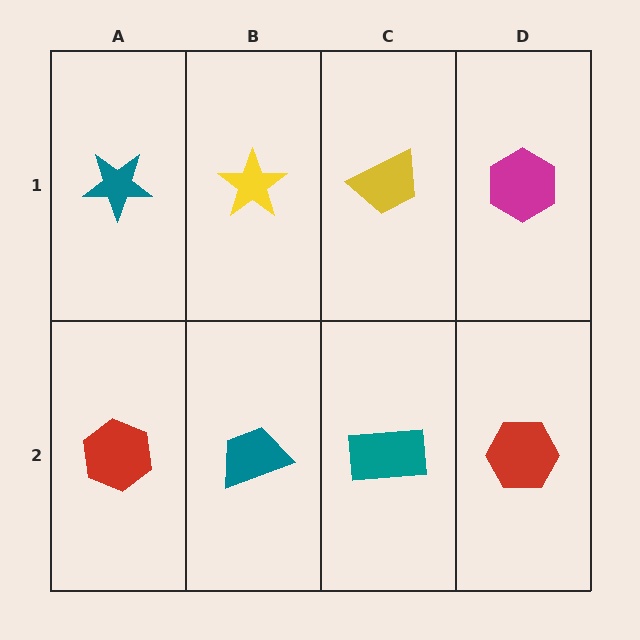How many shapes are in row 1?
4 shapes.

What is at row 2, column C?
A teal rectangle.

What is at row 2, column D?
A red hexagon.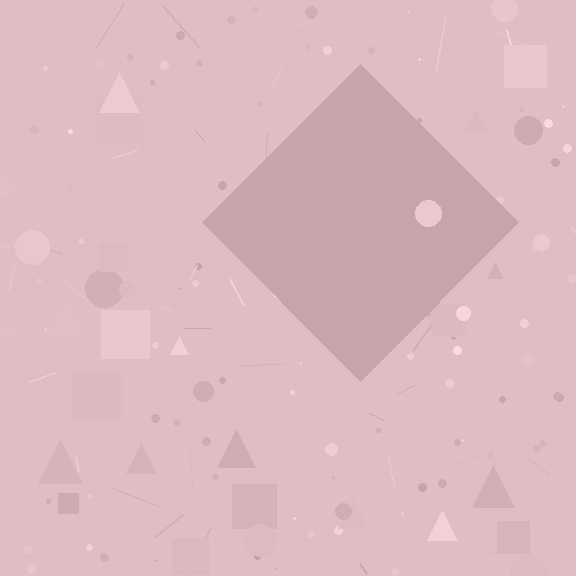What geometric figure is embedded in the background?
A diamond is embedded in the background.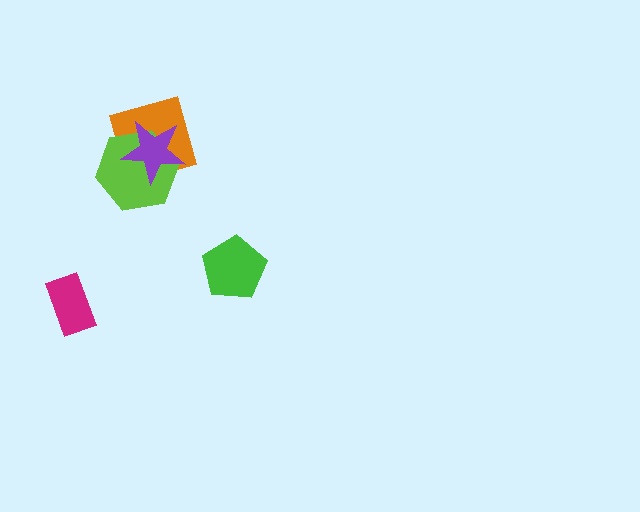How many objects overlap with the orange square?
2 objects overlap with the orange square.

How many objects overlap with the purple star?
2 objects overlap with the purple star.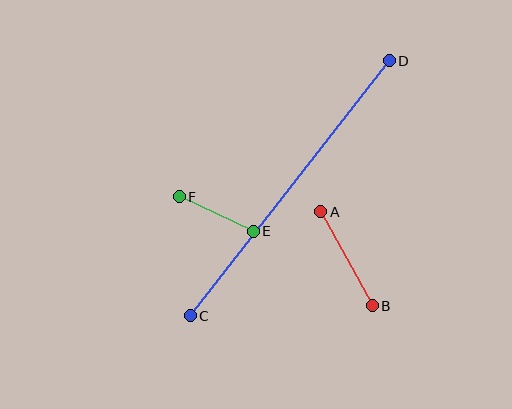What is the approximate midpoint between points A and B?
The midpoint is at approximately (347, 259) pixels.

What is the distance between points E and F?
The distance is approximately 82 pixels.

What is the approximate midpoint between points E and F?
The midpoint is at approximately (216, 214) pixels.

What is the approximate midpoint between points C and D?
The midpoint is at approximately (290, 188) pixels.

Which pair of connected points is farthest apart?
Points C and D are farthest apart.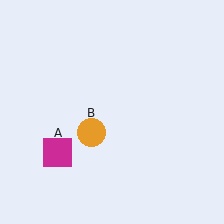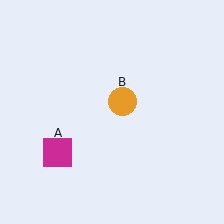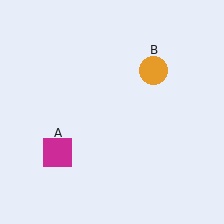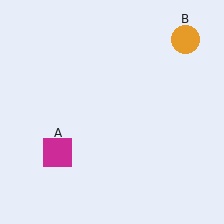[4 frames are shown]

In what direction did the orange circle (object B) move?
The orange circle (object B) moved up and to the right.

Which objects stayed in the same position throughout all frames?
Magenta square (object A) remained stationary.